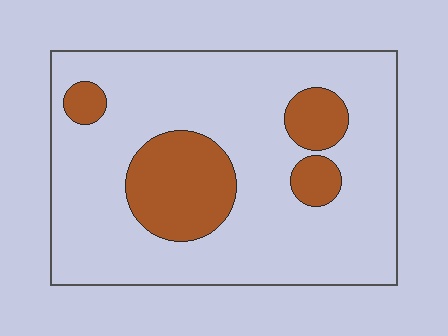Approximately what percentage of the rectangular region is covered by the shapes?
Approximately 20%.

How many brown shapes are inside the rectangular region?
4.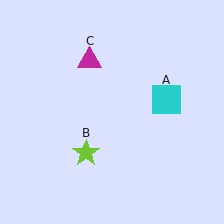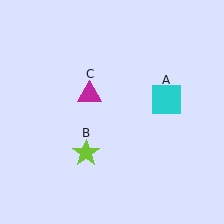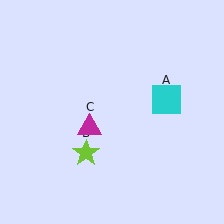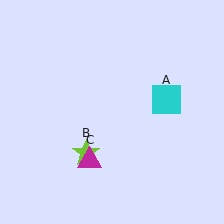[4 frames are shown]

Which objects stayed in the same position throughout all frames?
Cyan square (object A) and lime star (object B) remained stationary.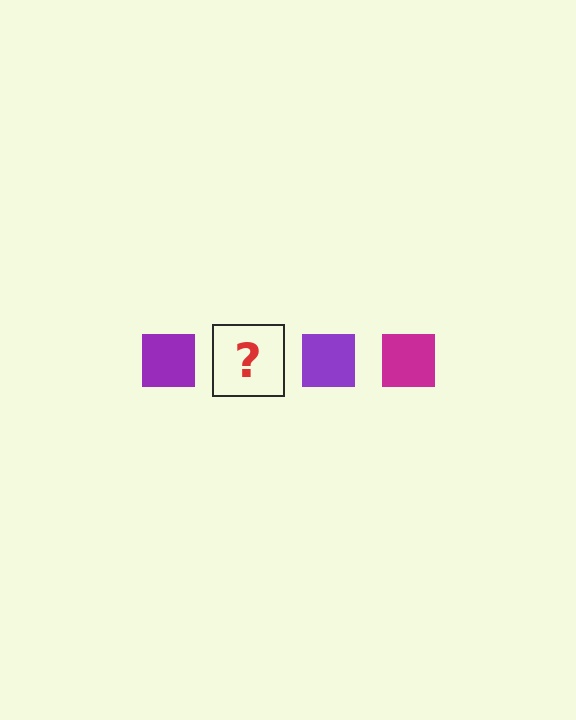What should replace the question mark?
The question mark should be replaced with a magenta square.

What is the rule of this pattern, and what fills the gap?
The rule is that the pattern cycles through purple, magenta squares. The gap should be filled with a magenta square.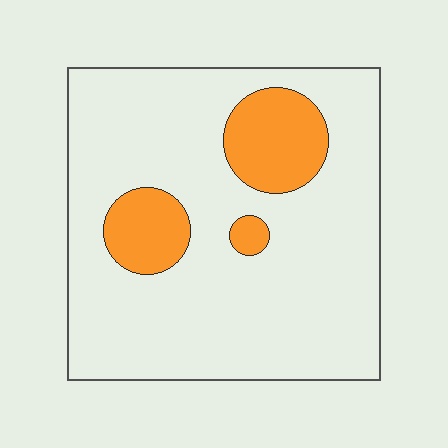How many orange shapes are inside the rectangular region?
3.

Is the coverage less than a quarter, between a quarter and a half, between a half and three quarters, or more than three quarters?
Less than a quarter.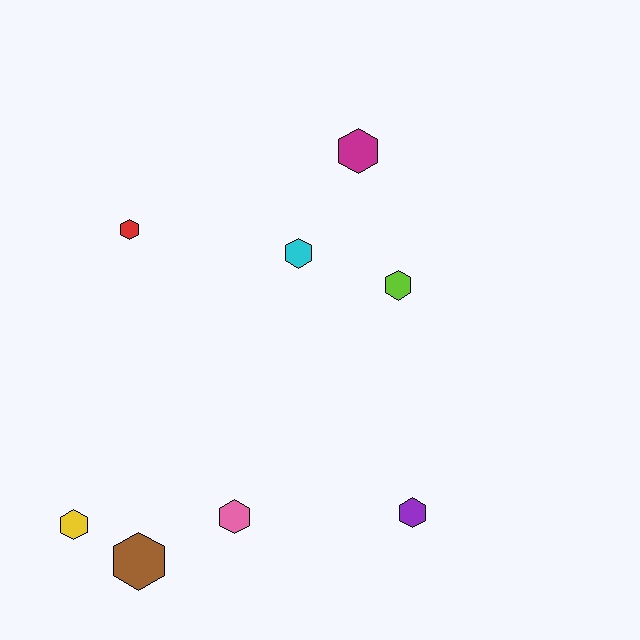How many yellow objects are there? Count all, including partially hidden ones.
There is 1 yellow object.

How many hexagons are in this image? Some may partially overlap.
There are 8 hexagons.